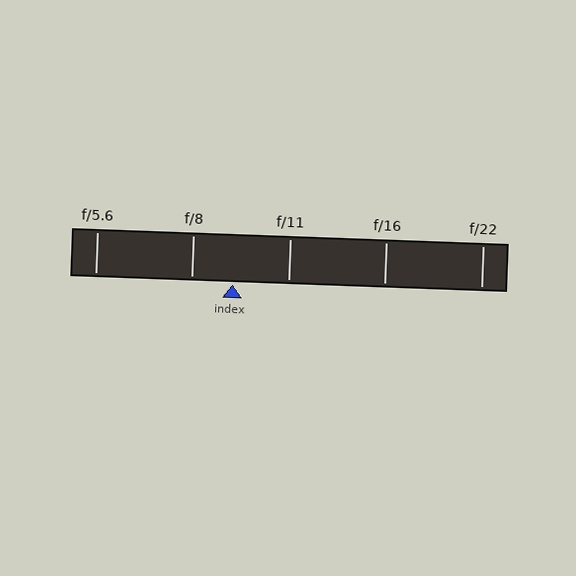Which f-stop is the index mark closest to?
The index mark is closest to f/8.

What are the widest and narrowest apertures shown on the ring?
The widest aperture shown is f/5.6 and the narrowest is f/22.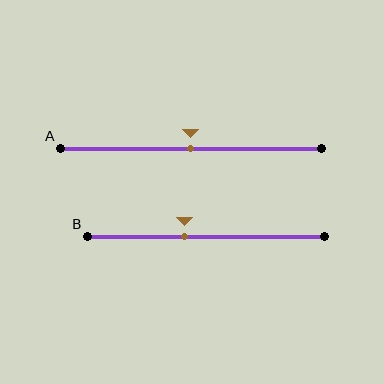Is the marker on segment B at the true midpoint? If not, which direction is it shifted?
No, the marker on segment B is shifted to the left by about 9% of the segment length.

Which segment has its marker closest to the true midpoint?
Segment A has its marker closest to the true midpoint.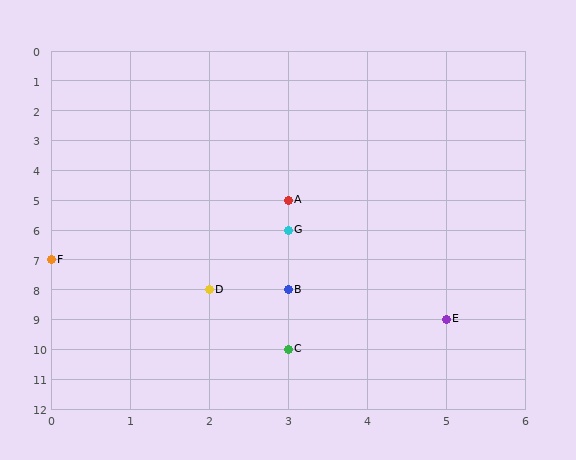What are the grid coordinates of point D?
Point D is at grid coordinates (2, 8).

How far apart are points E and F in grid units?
Points E and F are 5 columns and 2 rows apart (about 5.4 grid units diagonally).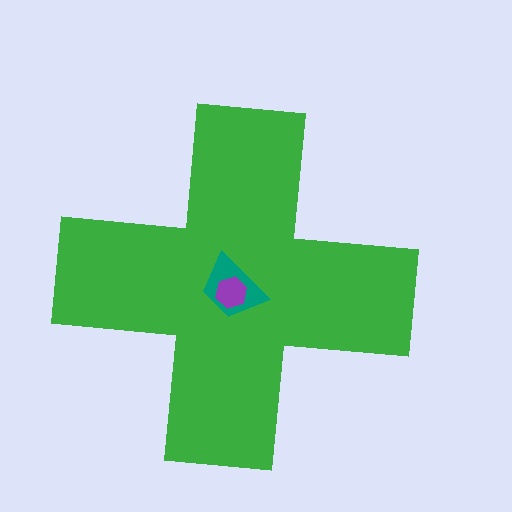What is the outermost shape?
The green cross.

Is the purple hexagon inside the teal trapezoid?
Yes.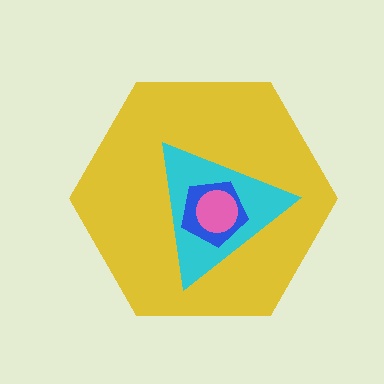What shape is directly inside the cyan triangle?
The blue pentagon.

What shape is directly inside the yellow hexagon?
The cyan triangle.